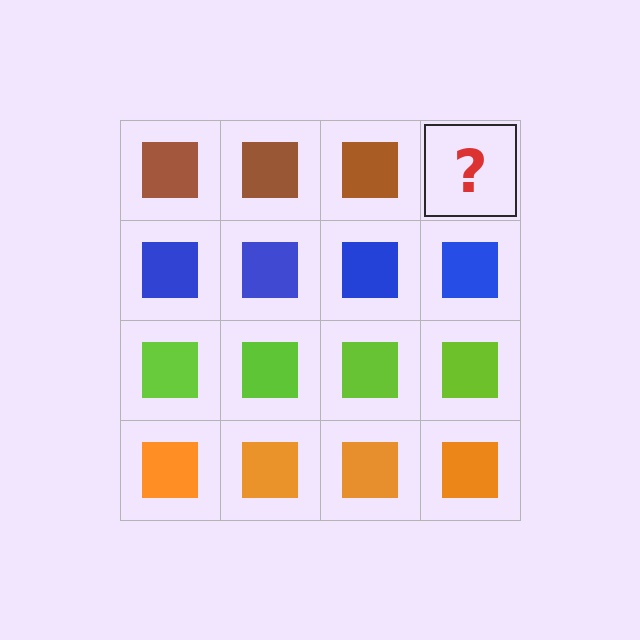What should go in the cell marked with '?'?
The missing cell should contain a brown square.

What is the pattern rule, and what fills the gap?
The rule is that each row has a consistent color. The gap should be filled with a brown square.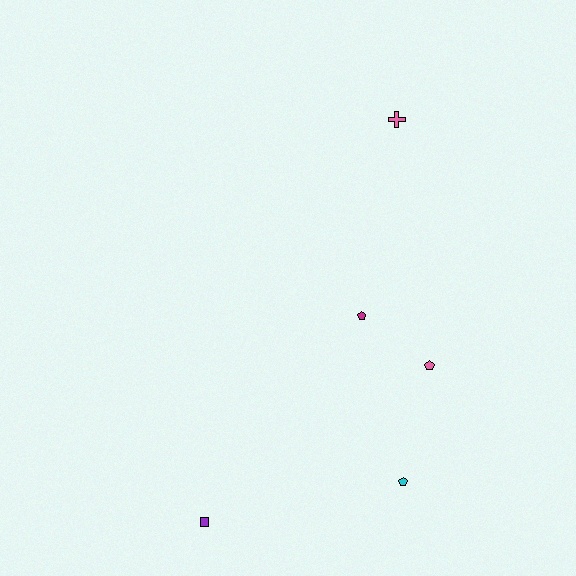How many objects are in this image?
There are 5 objects.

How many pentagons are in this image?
There are 3 pentagons.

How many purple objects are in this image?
There is 1 purple object.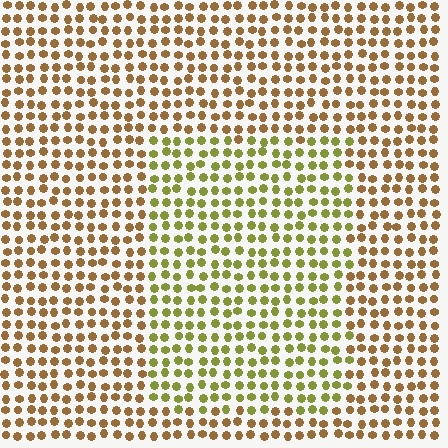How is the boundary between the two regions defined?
The boundary is defined purely by a slight shift in hue (about 39 degrees). Spacing, size, and orientation are identical on both sides.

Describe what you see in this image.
The image is filled with small brown elements in a uniform arrangement. A rectangle-shaped region is visible where the elements are tinted to a slightly different hue, forming a subtle color boundary.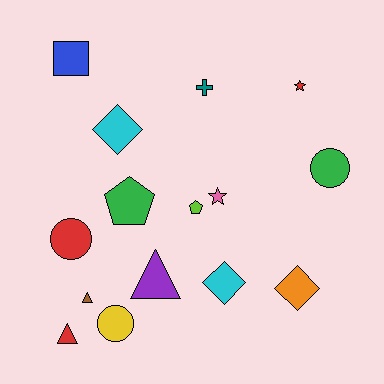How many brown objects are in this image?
There is 1 brown object.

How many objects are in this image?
There are 15 objects.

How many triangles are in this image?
There are 3 triangles.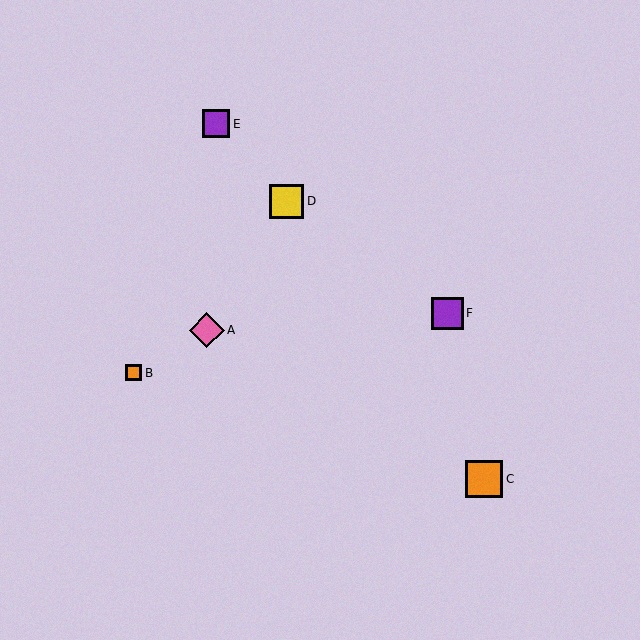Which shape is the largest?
The orange square (labeled C) is the largest.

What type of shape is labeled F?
Shape F is a purple square.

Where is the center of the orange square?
The center of the orange square is at (134, 373).